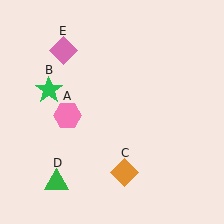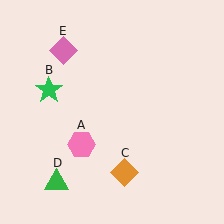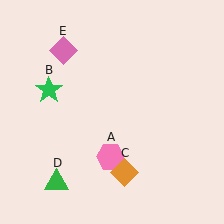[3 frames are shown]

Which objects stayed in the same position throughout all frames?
Green star (object B) and orange diamond (object C) and green triangle (object D) and pink diamond (object E) remained stationary.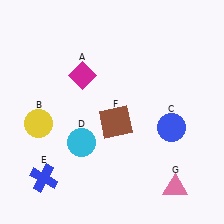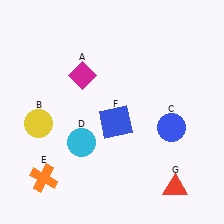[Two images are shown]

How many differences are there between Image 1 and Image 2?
There are 3 differences between the two images.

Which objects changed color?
E changed from blue to orange. F changed from brown to blue. G changed from pink to red.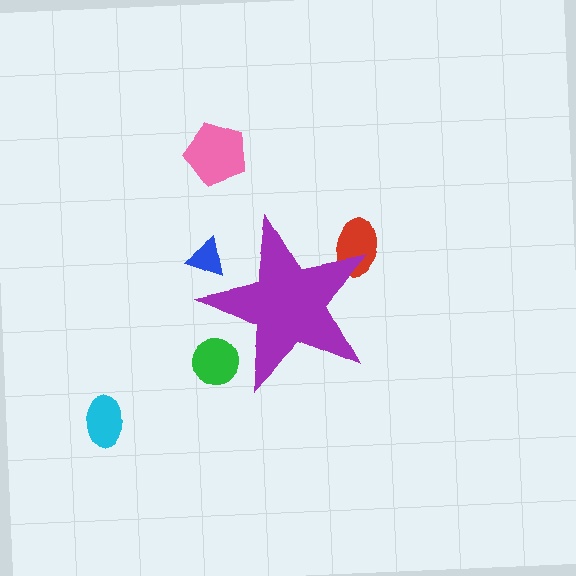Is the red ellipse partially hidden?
Yes, the red ellipse is partially hidden behind the purple star.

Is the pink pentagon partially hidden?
No, the pink pentagon is fully visible.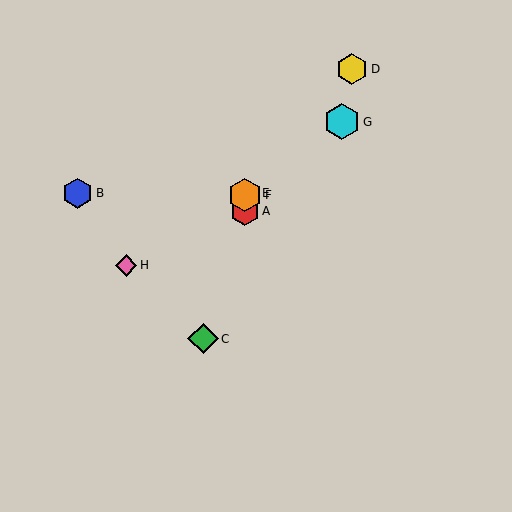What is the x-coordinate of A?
Object A is at x≈245.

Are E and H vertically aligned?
No, E is at x≈245 and H is at x≈126.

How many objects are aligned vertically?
3 objects (A, E, F) are aligned vertically.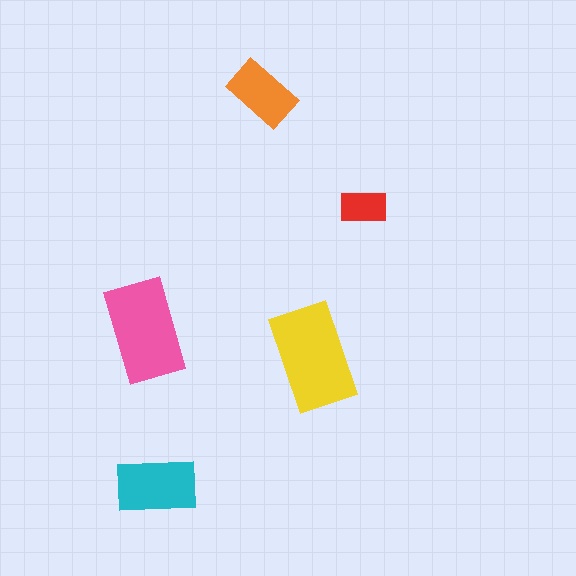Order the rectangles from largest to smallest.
the yellow one, the pink one, the cyan one, the orange one, the red one.